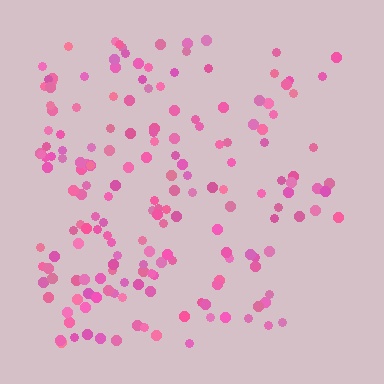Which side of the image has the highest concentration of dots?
The left.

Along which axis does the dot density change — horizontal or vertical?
Horizontal.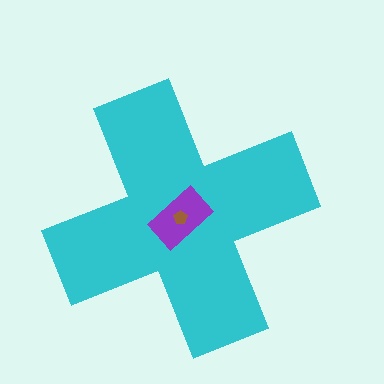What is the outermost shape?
The cyan cross.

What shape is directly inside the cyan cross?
The purple rectangle.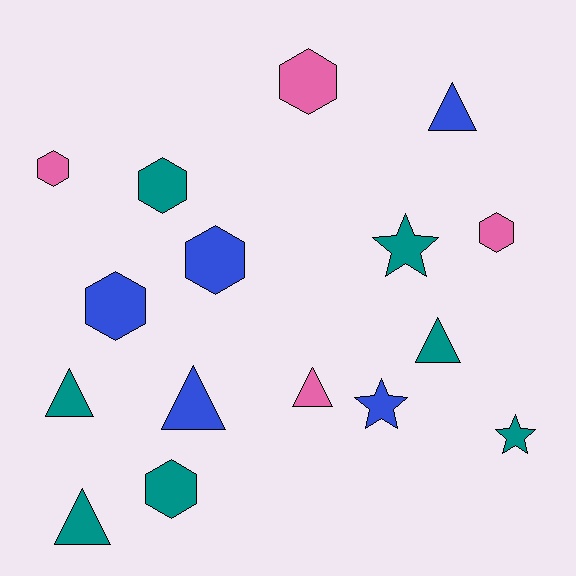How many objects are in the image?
There are 16 objects.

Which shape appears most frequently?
Hexagon, with 7 objects.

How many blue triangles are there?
There are 2 blue triangles.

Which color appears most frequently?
Teal, with 7 objects.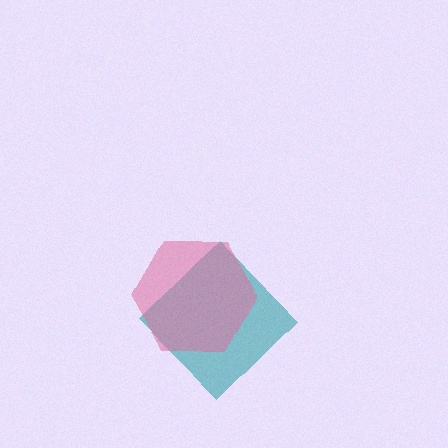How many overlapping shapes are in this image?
There are 2 overlapping shapes in the image.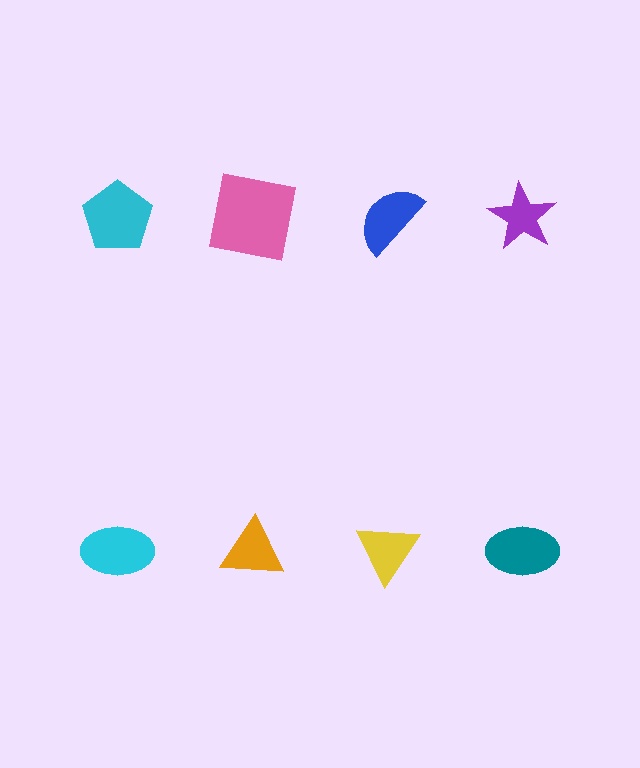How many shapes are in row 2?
4 shapes.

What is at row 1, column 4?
A purple star.